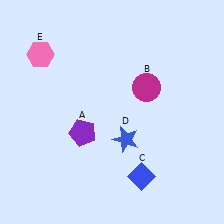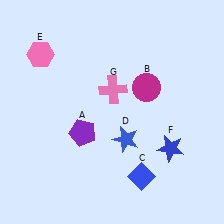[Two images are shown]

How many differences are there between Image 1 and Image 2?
There are 2 differences between the two images.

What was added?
A blue star (F), a pink cross (G) were added in Image 2.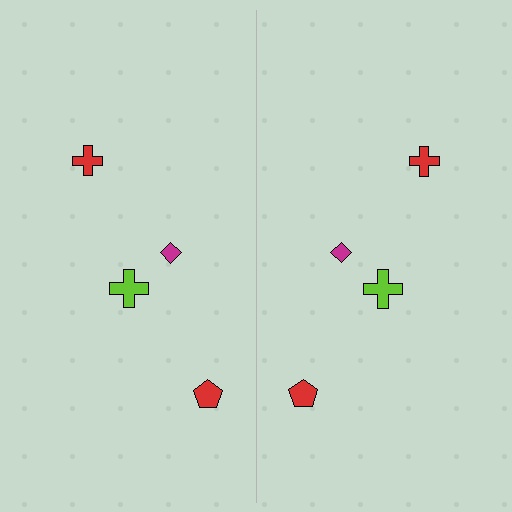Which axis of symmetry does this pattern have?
The pattern has a vertical axis of symmetry running through the center of the image.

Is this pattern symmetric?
Yes, this pattern has bilateral (reflection) symmetry.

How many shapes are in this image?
There are 8 shapes in this image.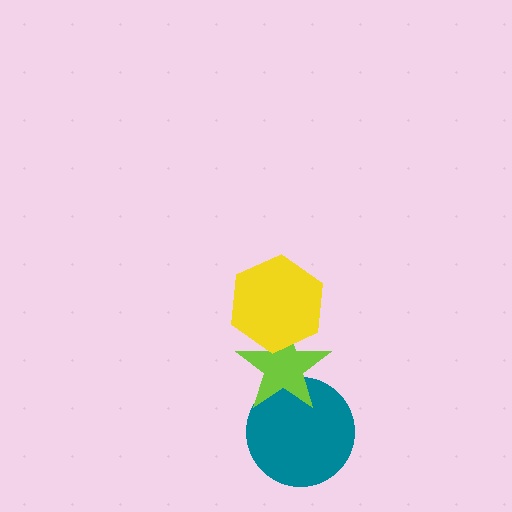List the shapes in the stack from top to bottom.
From top to bottom: the yellow hexagon, the lime star, the teal circle.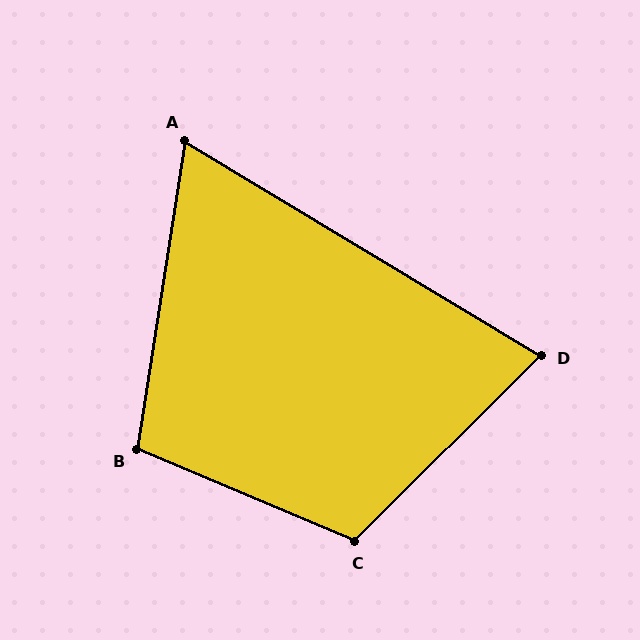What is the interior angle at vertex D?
Approximately 76 degrees (acute).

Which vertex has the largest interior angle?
C, at approximately 112 degrees.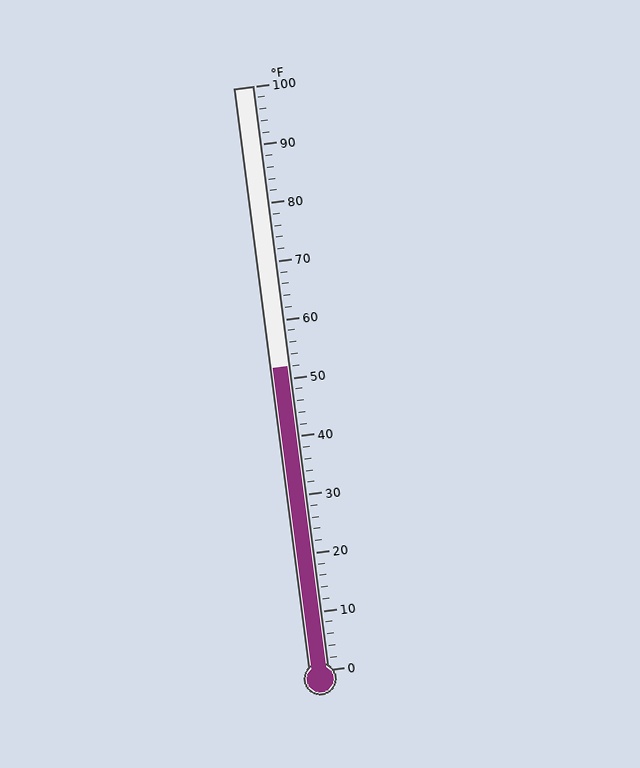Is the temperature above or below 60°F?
The temperature is below 60°F.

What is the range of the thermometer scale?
The thermometer scale ranges from 0°F to 100°F.